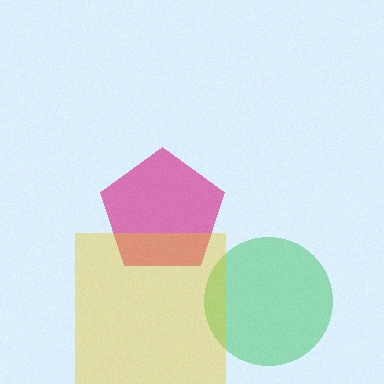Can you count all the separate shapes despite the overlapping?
Yes, there are 3 separate shapes.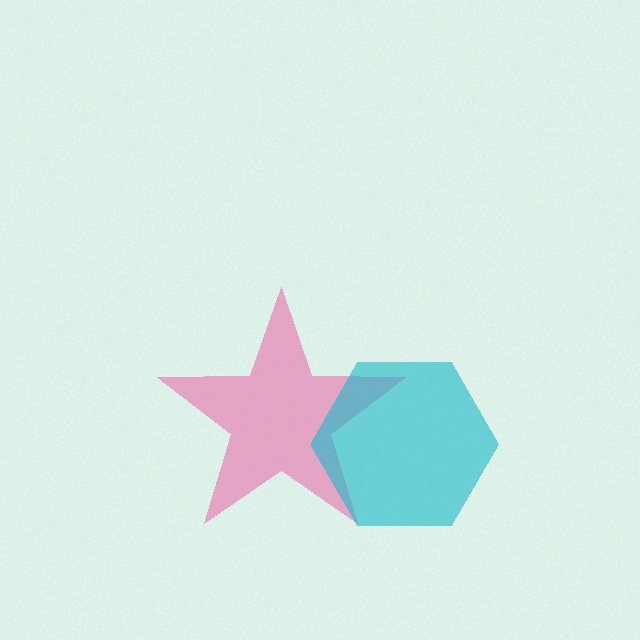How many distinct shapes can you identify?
There are 2 distinct shapes: a pink star, a cyan hexagon.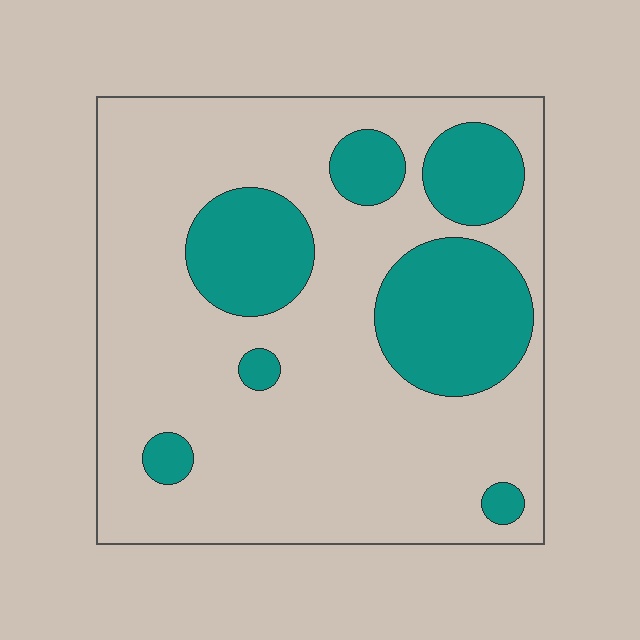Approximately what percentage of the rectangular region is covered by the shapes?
Approximately 25%.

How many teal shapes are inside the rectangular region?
7.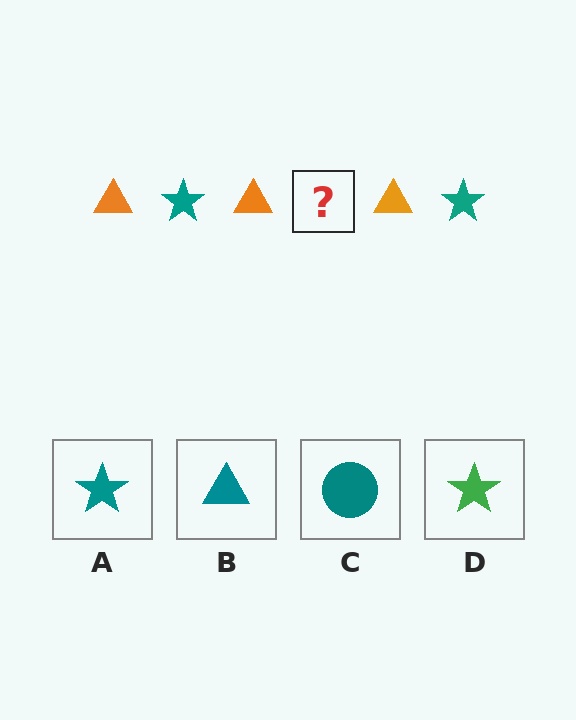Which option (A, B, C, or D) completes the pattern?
A.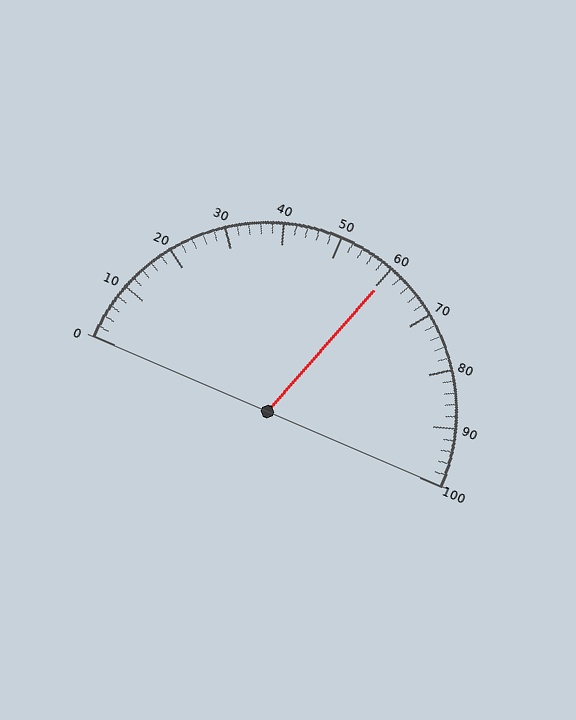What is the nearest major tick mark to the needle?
The nearest major tick mark is 60.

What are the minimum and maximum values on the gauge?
The gauge ranges from 0 to 100.